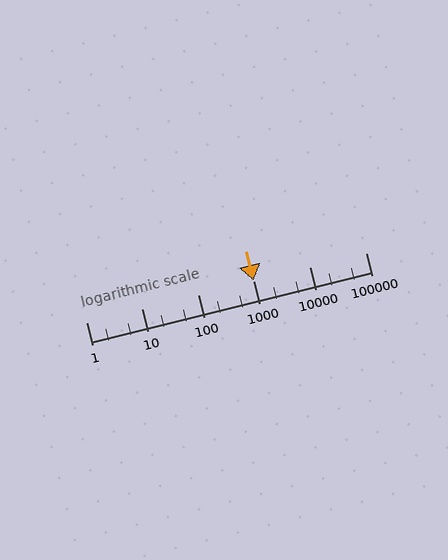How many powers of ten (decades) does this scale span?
The scale spans 5 decades, from 1 to 100000.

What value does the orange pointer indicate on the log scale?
The pointer indicates approximately 1000.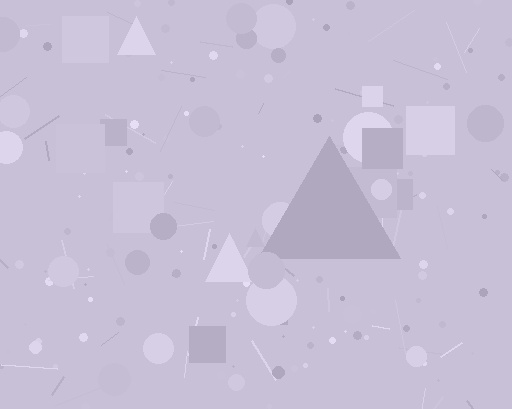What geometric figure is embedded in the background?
A triangle is embedded in the background.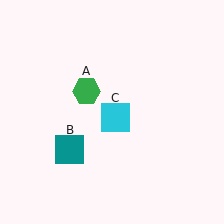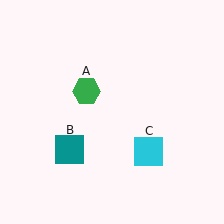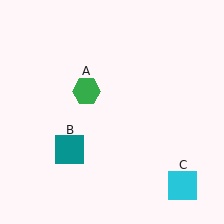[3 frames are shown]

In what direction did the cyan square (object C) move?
The cyan square (object C) moved down and to the right.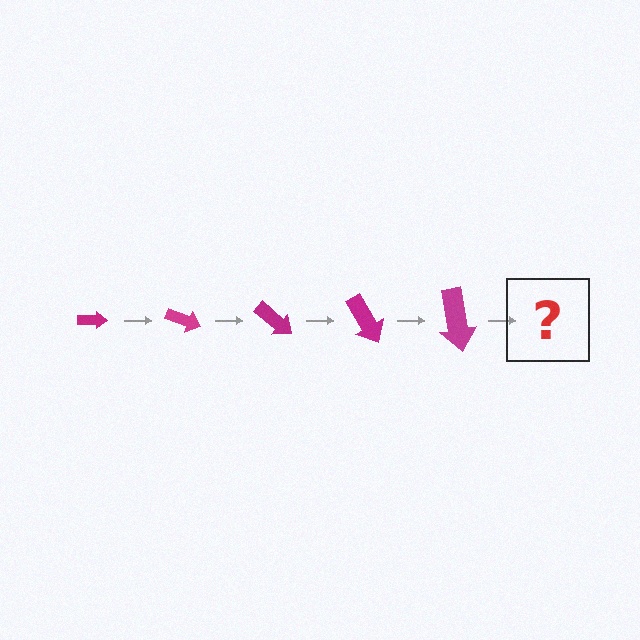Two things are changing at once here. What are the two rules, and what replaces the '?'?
The two rules are that the arrow grows larger each step and it rotates 20 degrees each step. The '?' should be an arrow, larger than the previous one and rotated 100 degrees from the start.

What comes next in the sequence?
The next element should be an arrow, larger than the previous one and rotated 100 degrees from the start.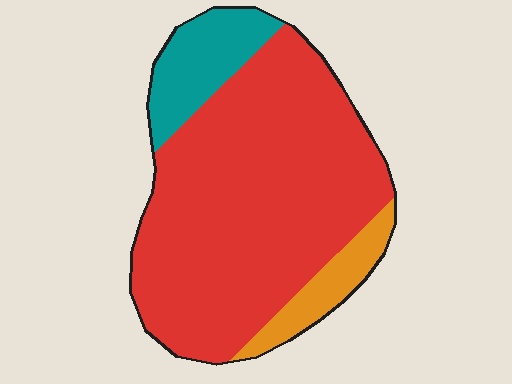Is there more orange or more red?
Red.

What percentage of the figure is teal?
Teal covers around 15% of the figure.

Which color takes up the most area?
Red, at roughly 75%.